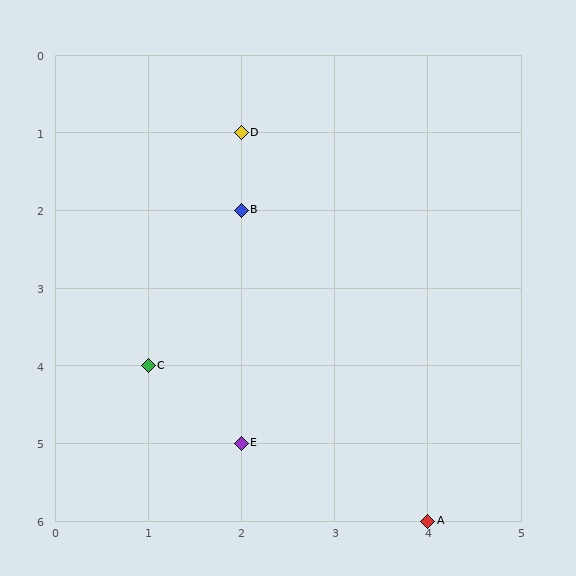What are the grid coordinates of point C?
Point C is at grid coordinates (1, 4).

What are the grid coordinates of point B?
Point B is at grid coordinates (2, 2).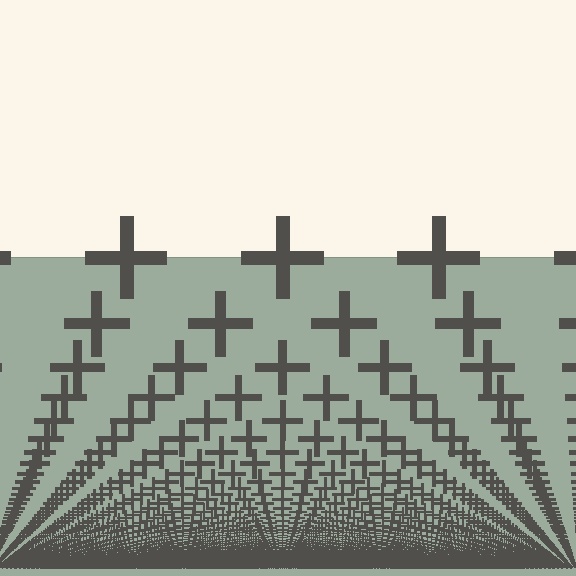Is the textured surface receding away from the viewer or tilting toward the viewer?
The surface appears to tilt toward the viewer. Texture elements get larger and sparser toward the top.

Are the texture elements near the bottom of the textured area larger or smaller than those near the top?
Smaller. The gradient is inverted — elements near the bottom are smaller and denser.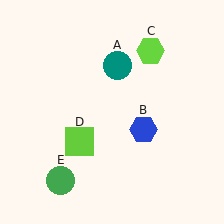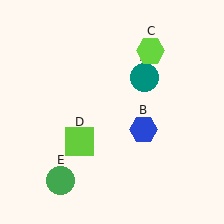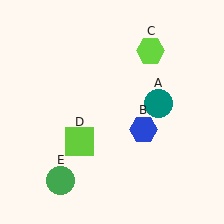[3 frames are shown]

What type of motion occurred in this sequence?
The teal circle (object A) rotated clockwise around the center of the scene.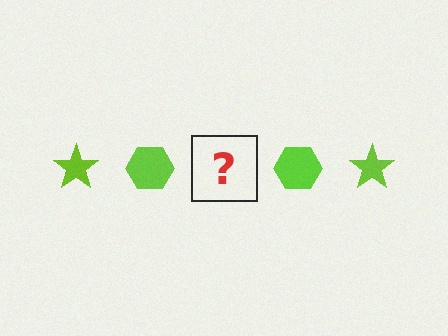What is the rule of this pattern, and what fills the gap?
The rule is that the pattern cycles through star, hexagon shapes in lime. The gap should be filled with a lime star.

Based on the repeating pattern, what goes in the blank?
The blank should be a lime star.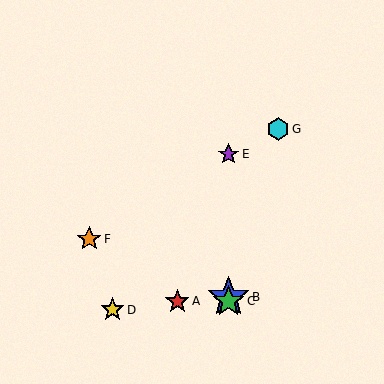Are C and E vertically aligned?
Yes, both are at x≈228.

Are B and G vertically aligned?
No, B is at x≈228 and G is at x≈278.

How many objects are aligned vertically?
3 objects (B, C, E) are aligned vertically.